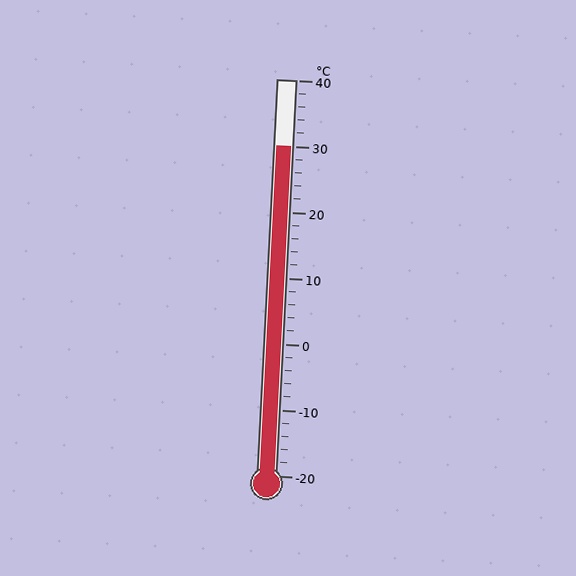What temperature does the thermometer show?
The thermometer shows approximately 30°C.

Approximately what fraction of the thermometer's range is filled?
The thermometer is filled to approximately 85% of its range.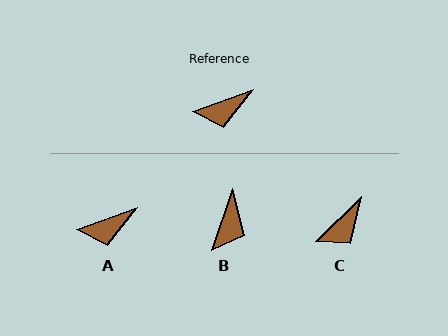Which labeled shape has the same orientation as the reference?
A.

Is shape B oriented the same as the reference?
No, it is off by about 52 degrees.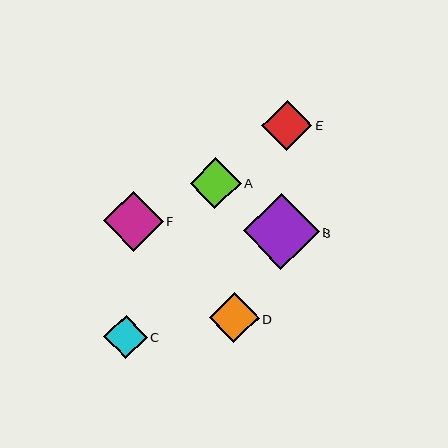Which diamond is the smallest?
Diamond C is the smallest with a size of approximately 43 pixels.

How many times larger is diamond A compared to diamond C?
Diamond A is approximately 1.2 times the size of diamond C.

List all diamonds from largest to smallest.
From largest to smallest: B, F, A, E, D, C.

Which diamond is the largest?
Diamond B is the largest with a size of approximately 76 pixels.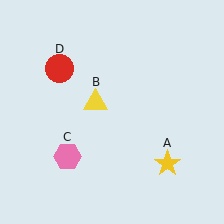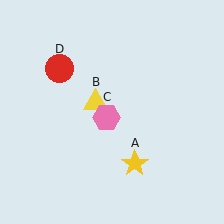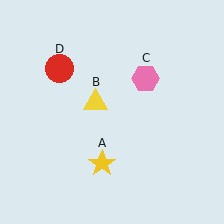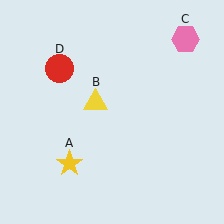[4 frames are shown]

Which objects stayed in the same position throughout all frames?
Yellow triangle (object B) and red circle (object D) remained stationary.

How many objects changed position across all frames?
2 objects changed position: yellow star (object A), pink hexagon (object C).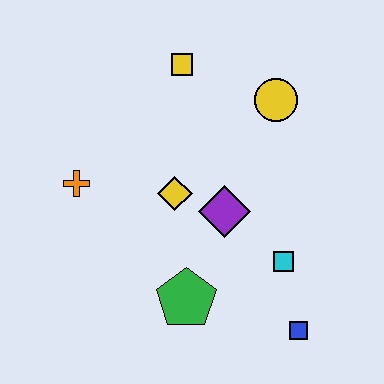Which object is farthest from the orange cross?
The blue square is farthest from the orange cross.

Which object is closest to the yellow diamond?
The purple diamond is closest to the yellow diamond.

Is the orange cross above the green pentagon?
Yes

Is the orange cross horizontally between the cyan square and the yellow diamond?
No